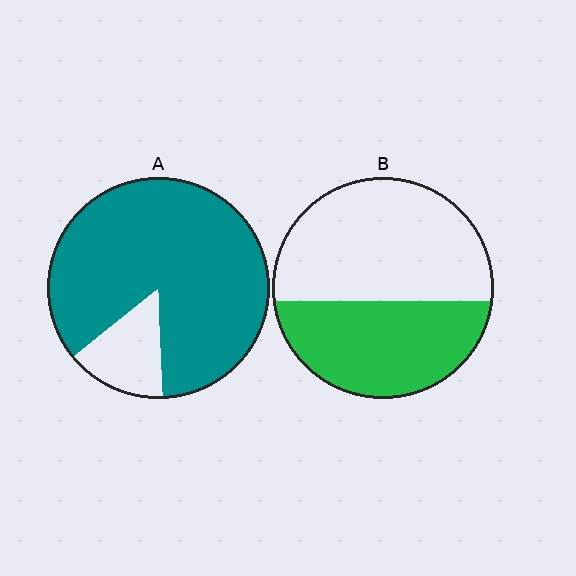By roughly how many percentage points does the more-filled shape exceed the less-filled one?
By roughly 45 percentage points (A over B).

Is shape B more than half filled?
No.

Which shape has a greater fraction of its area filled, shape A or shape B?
Shape A.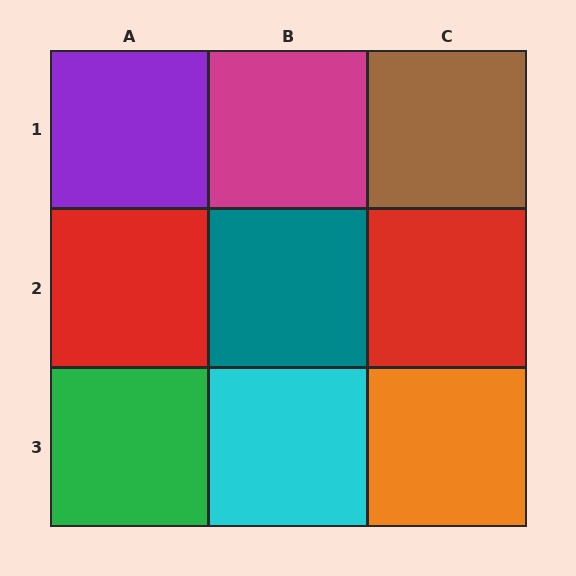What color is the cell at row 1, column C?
Brown.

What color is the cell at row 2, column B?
Teal.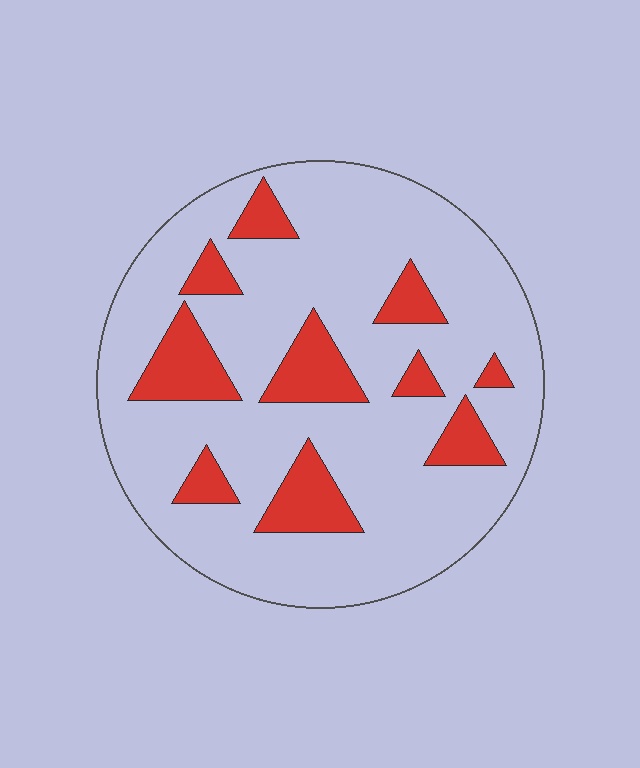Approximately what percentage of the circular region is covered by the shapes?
Approximately 20%.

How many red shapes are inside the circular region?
10.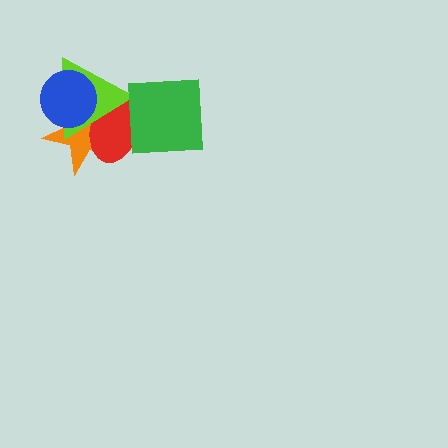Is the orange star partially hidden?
Yes, it is partially covered by another shape.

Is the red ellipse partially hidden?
Yes, it is partially covered by another shape.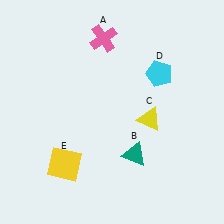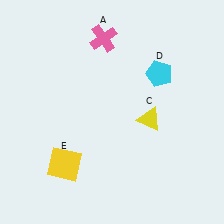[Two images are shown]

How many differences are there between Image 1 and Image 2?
There is 1 difference between the two images.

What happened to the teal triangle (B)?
The teal triangle (B) was removed in Image 2. It was in the bottom-right area of Image 1.